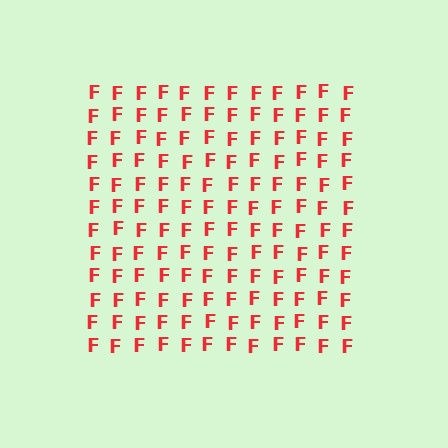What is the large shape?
The large shape is a square.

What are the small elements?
The small elements are letter F's.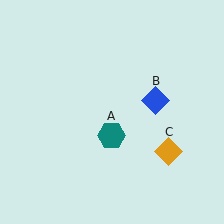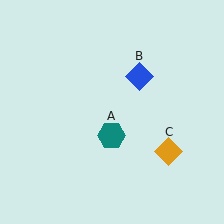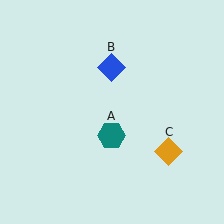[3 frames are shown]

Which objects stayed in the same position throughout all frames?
Teal hexagon (object A) and orange diamond (object C) remained stationary.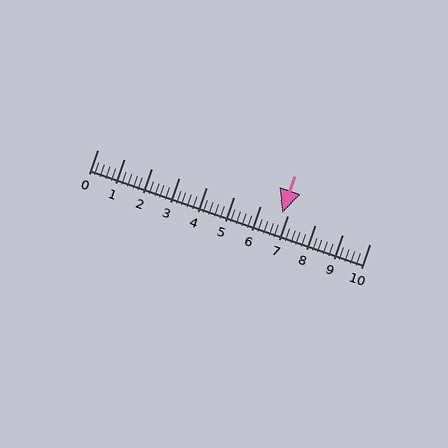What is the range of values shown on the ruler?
The ruler shows values from 0 to 10.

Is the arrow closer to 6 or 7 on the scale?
The arrow is closer to 7.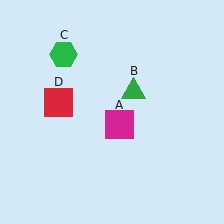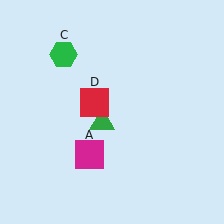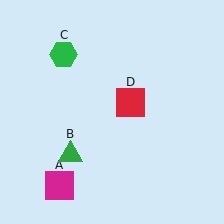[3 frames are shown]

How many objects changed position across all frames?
3 objects changed position: magenta square (object A), green triangle (object B), red square (object D).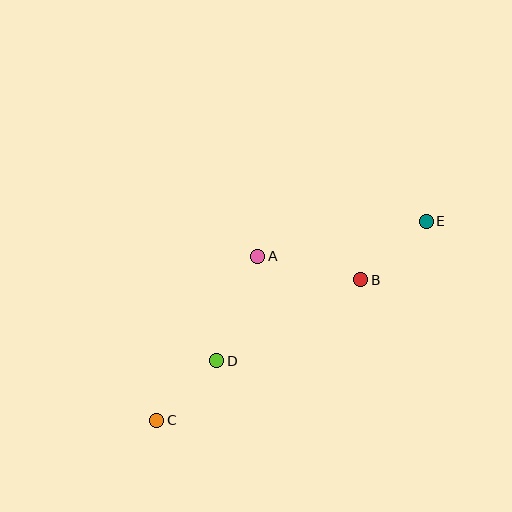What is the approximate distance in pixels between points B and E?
The distance between B and E is approximately 88 pixels.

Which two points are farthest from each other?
Points C and E are farthest from each other.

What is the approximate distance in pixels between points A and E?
The distance between A and E is approximately 172 pixels.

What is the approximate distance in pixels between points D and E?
The distance between D and E is approximately 252 pixels.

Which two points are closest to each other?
Points C and D are closest to each other.